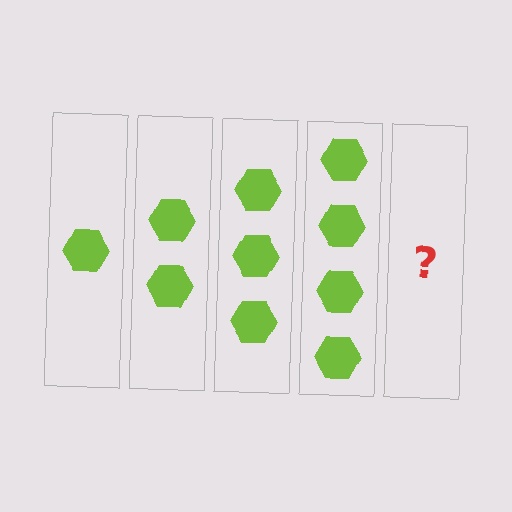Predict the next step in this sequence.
The next step is 5 hexagons.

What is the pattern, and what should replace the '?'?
The pattern is that each step adds one more hexagon. The '?' should be 5 hexagons.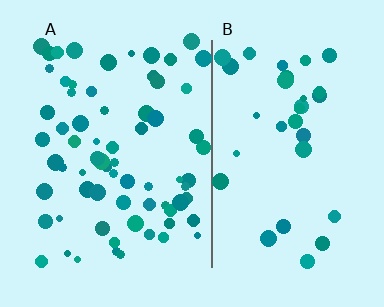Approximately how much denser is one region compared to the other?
Approximately 2.0× — region A over region B.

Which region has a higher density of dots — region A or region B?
A (the left).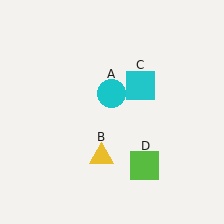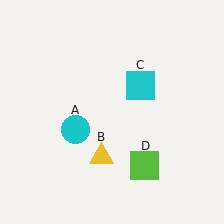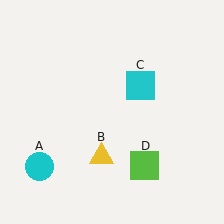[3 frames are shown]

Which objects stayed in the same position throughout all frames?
Yellow triangle (object B) and cyan square (object C) and lime square (object D) remained stationary.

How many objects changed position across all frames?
1 object changed position: cyan circle (object A).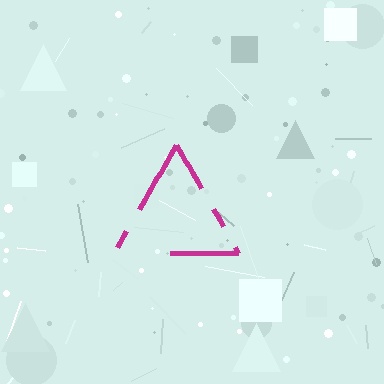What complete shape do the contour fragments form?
The contour fragments form a triangle.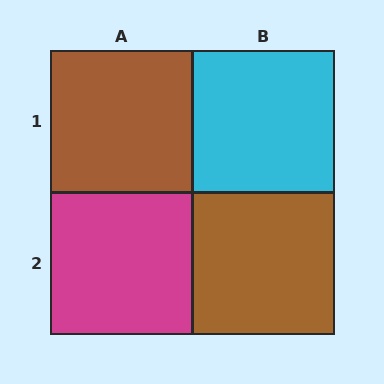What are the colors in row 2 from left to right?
Magenta, brown.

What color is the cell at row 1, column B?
Cyan.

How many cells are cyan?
1 cell is cyan.